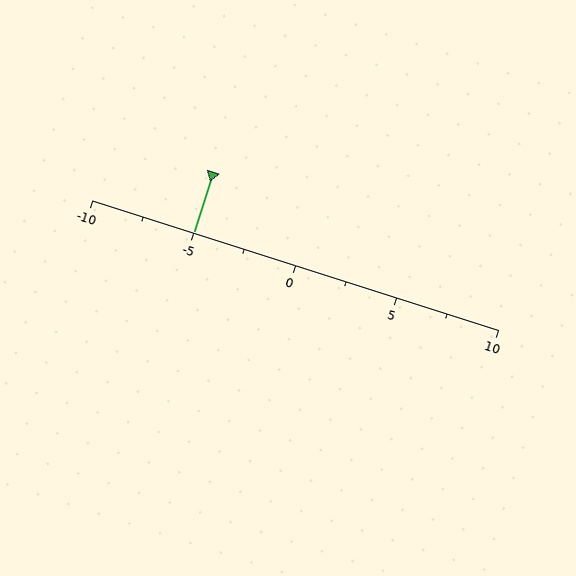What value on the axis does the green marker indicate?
The marker indicates approximately -5.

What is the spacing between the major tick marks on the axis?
The major ticks are spaced 5 apart.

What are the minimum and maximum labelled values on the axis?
The axis runs from -10 to 10.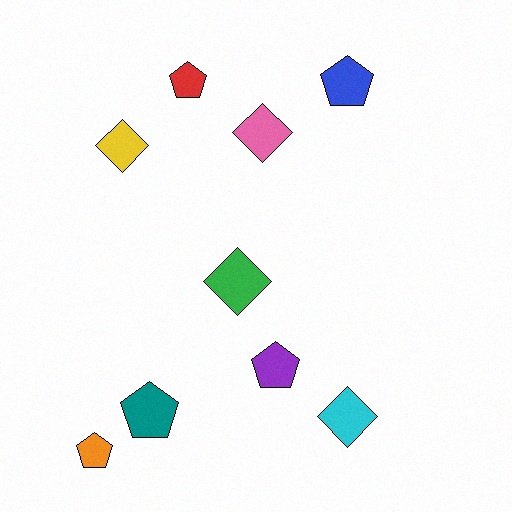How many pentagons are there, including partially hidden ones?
There are 5 pentagons.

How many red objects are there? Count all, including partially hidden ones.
There is 1 red object.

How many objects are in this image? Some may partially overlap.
There are 9 objects.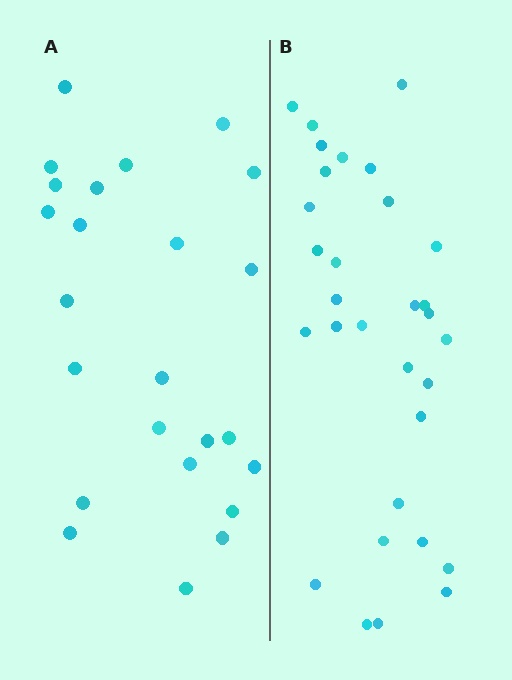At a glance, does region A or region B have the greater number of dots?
Region B (the right region) has more dots.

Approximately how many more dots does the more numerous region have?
Region B has roughly 8 or so more dots than region A.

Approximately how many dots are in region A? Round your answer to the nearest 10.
About 20 dots. (The exact count is 24, which rounds to 20.)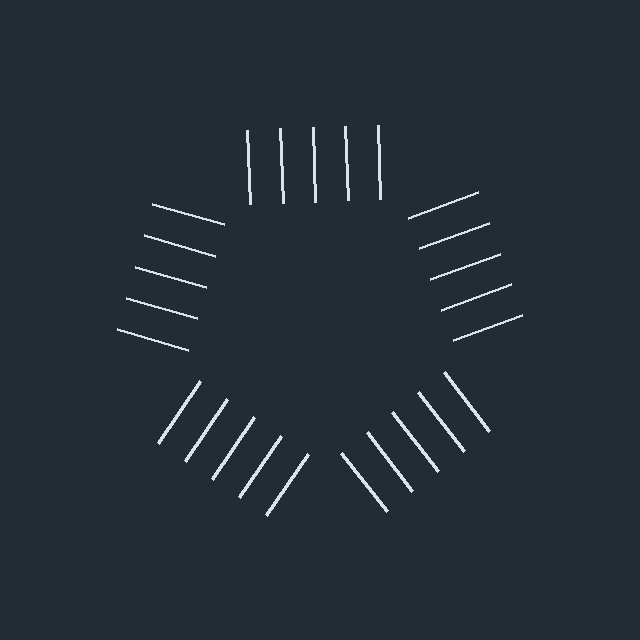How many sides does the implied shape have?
5 sides — the line-ends trace a pentagon.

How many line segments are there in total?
25 — 5 along each of the 5 edges.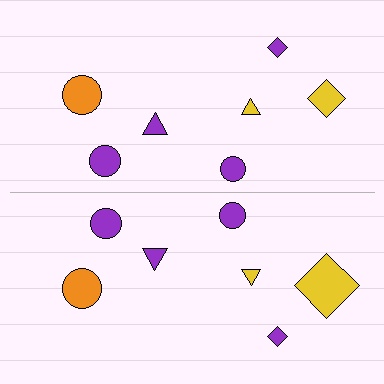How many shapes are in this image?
There are 14 shapes in this image.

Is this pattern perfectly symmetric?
No, the pattern is not perfectly symmetric. The yellow diamond on the bottom side has a different size than its mirror counterpart.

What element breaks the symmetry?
The yellow diamond on the bottom side has a different size than its mirror counterpart.